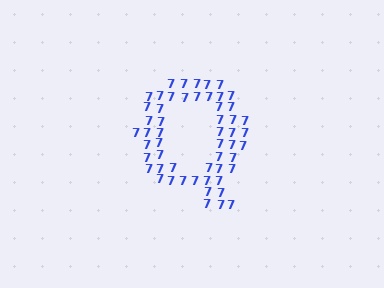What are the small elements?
The small elements are digit 7's.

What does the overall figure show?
The overall figure shows the letter Q.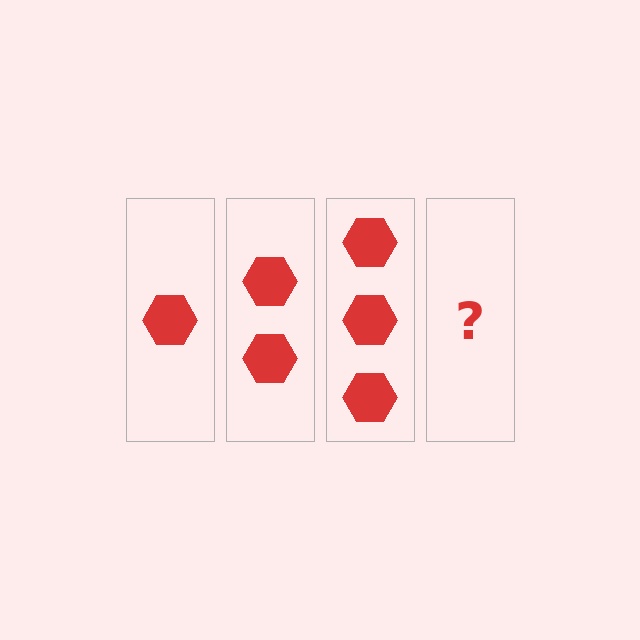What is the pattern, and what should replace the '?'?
The pattern is that each step adds one more hexagon. The '?' should be 4 hexagons.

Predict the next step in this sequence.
The next step is 4 hexagons.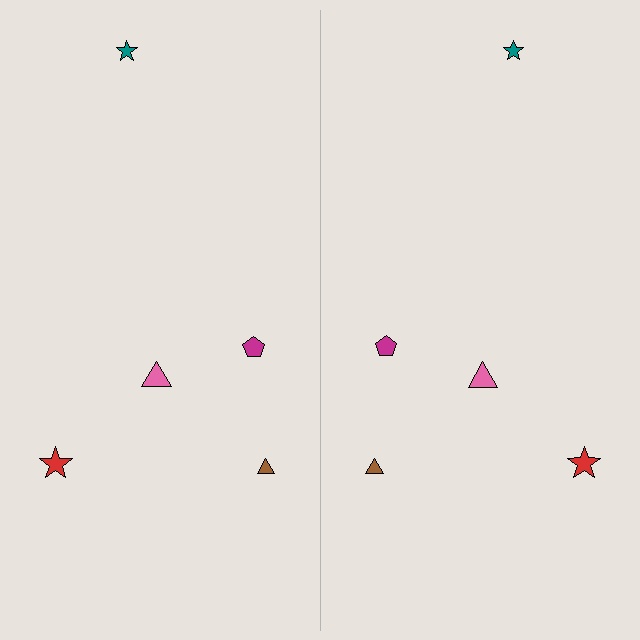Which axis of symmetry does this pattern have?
The pattern has a vertical axis of symmetry running through the center of the image.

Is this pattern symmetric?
Yes, this pattern has bilateral (reflection) symmetry.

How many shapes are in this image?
There are 10 shapes in this image.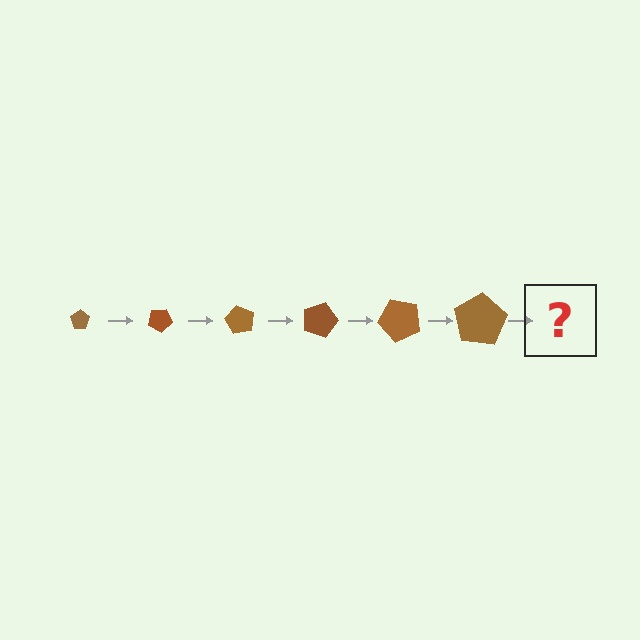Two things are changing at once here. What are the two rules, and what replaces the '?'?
The two rules are that the pentagon grows larger each step and it rotates 30 degrees each step. The '?' should be a pentagon, larger than the previous one and rotated 180 degrees from the start.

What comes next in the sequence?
The next element should be a pentagon, larger than the previous one and rotated 180 degrees from the start.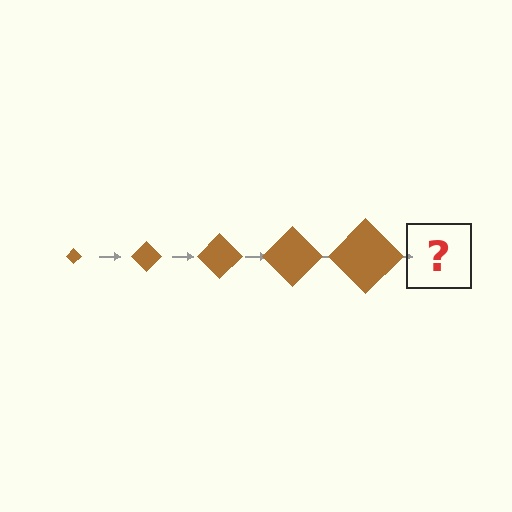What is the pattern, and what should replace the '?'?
The pattern is that the diamond gets progressively larger each step. The '?' should be a brown diamond, larger than the previous one.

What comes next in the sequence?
The next element should be a brown diamond, larger than the previous one.